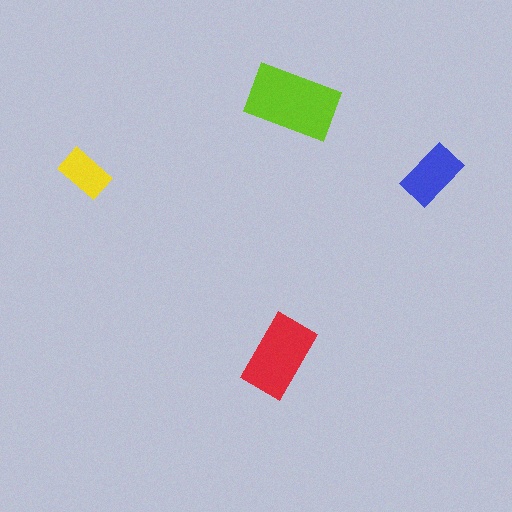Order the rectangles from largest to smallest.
the lime one, the red one, the blue one, the yellow one.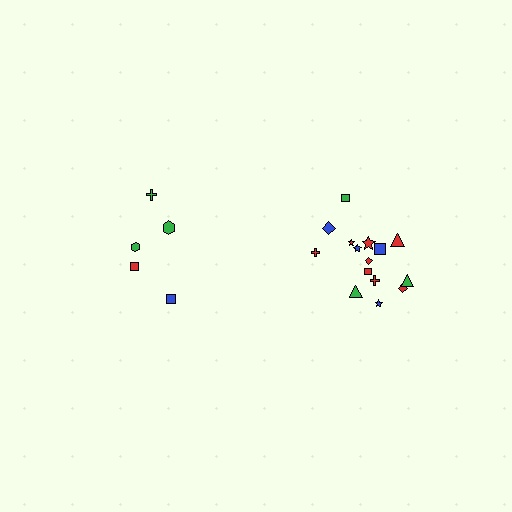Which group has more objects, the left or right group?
The right group.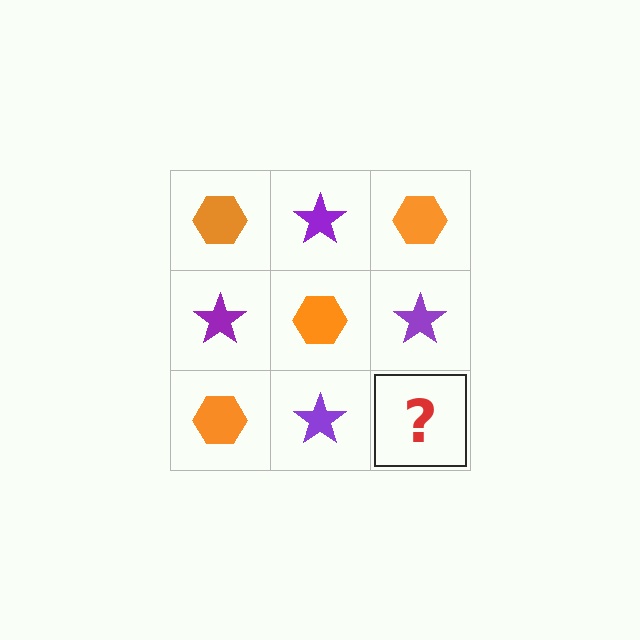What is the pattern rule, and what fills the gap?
The rule is that it alternates orange hexagon and purple star in a checkerboard pattern. The gap should be filled with an orange hexagon.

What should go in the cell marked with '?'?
The missing cell should contain an orange hexagon.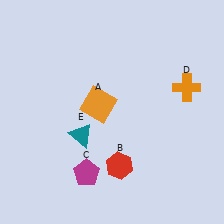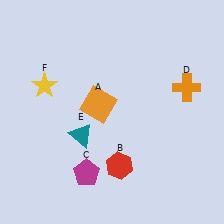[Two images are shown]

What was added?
A yellow star (F) was added in Image 2.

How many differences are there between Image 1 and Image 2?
There is 1 difference between the two images.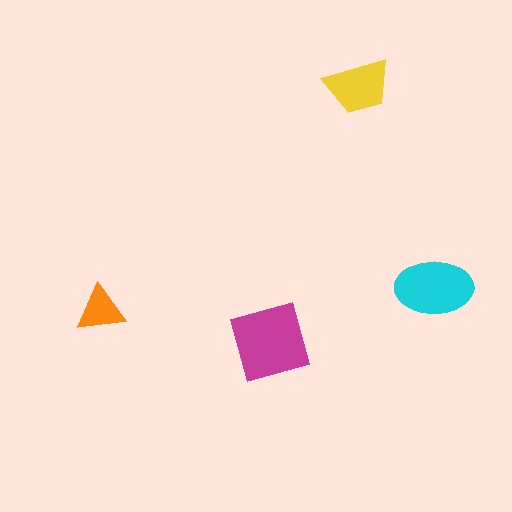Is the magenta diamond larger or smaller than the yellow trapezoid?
Larger.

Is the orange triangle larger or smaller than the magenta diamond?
Smaller.